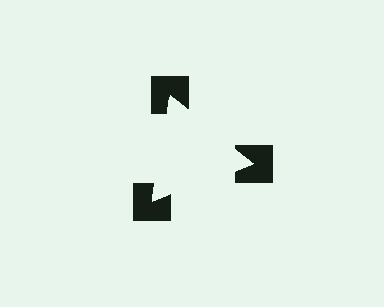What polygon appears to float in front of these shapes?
An illusory triangle — its edges are inferred from the aligned wedge cuts in the notched squares, not physically drawn.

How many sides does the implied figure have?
3 sides.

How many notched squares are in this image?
There are 3 — one at each vertex of the illusory triangle.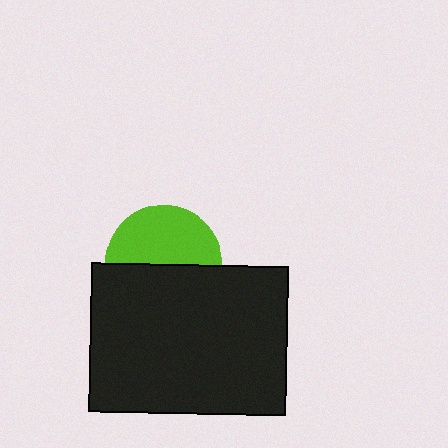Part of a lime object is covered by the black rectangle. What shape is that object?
It is a circle.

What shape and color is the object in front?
The object in front is a black rectangle.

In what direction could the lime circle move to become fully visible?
The lime circle could move up. That would shift it out from behind the black rectangle entirely.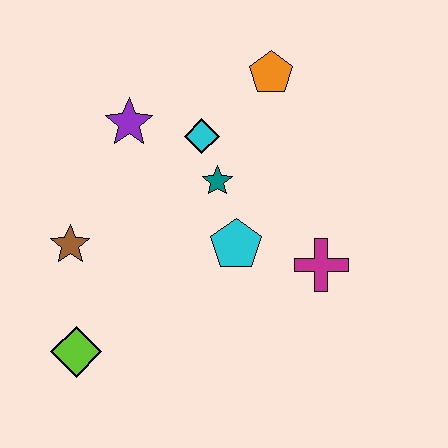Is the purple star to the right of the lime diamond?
Yes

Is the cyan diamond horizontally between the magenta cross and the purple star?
Yes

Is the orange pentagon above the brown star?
Yes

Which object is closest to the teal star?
The cyan diamond is closest to the teal star.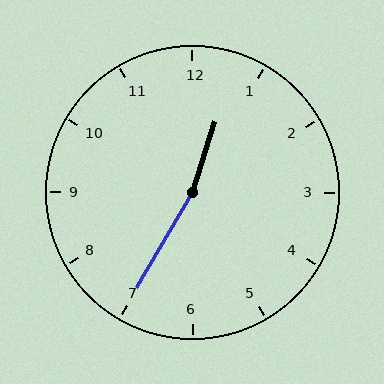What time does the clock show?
12:35.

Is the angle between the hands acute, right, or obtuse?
It is obtuse.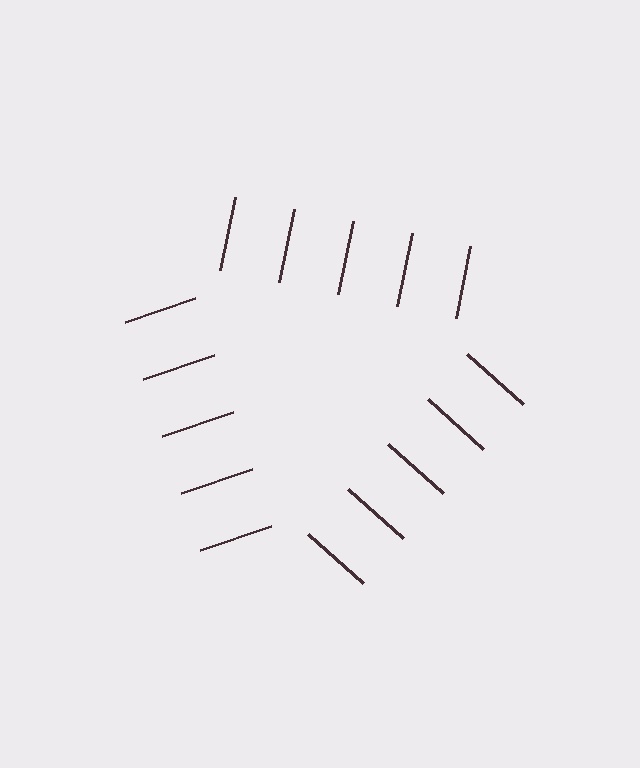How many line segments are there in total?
15 — 5 along each of the 3 edges.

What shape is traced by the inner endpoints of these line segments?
An illusory triangle — the line segments terminate on its edges but no continuous stroke is drawn.